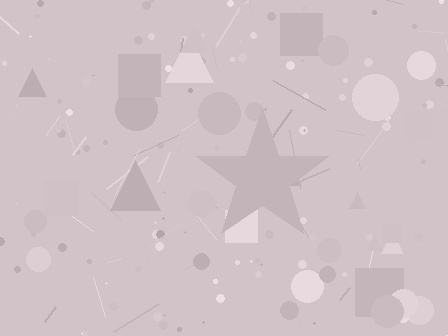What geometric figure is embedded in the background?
A star is embedded in the background.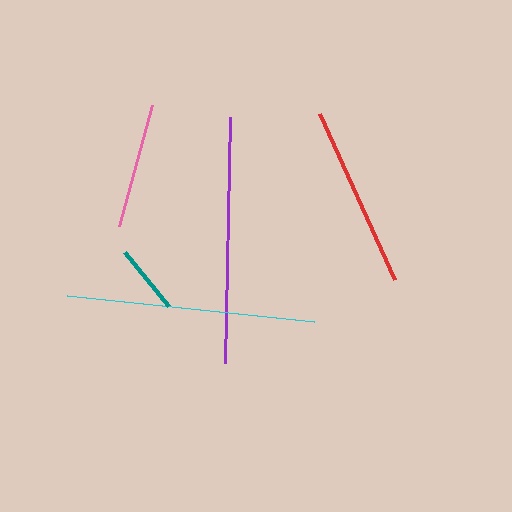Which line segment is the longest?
The cyan line is the longest at approximately 249 pixels.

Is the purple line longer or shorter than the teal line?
The purple line is longer than the teal line.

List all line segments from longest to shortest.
From longest to shortest: cyan, purple, red, pink, teal.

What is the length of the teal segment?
The teal segment is approximately 70 pixels long.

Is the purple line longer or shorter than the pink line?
The purple line is longer than the pink line.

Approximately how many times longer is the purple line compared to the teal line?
The purple line is approximately 3.5 times the length of the teal line.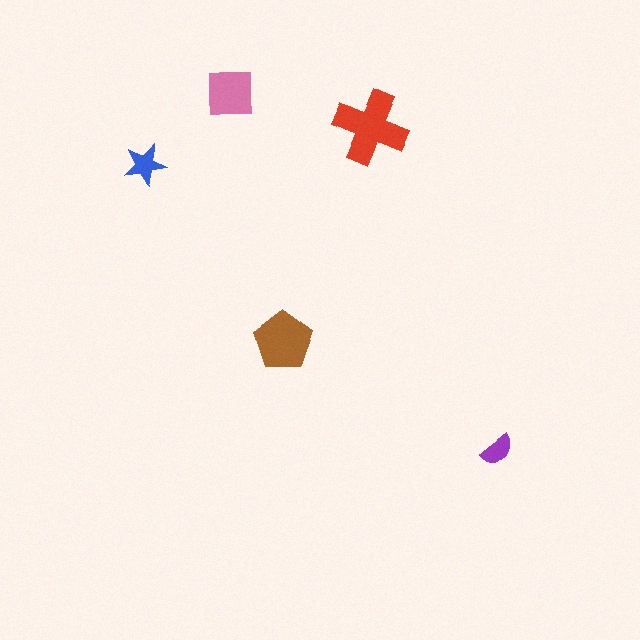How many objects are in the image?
There are 5 objects in the image.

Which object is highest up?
The pink square is topmost.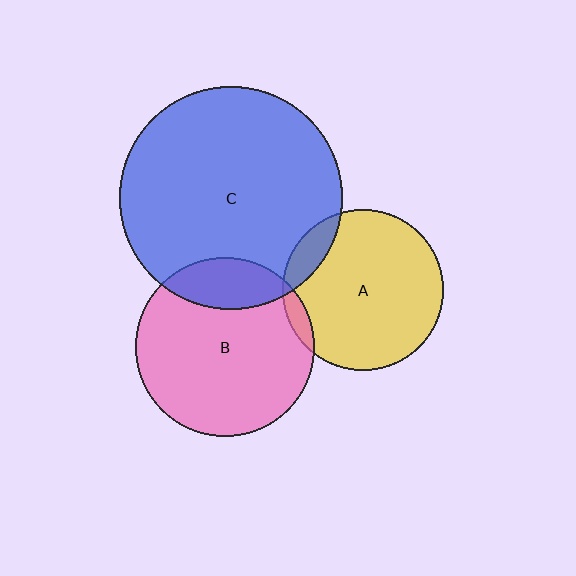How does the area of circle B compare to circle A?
Approximately 1.2 times.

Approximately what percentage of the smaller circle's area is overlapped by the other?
Approximately 20%.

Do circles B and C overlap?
Yes.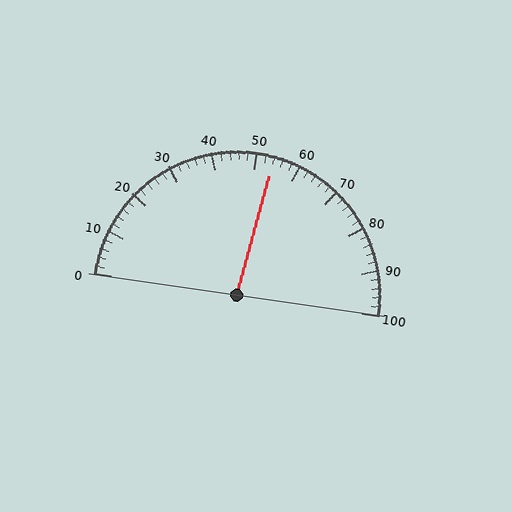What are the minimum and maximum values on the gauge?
The gauge ranges from 0 to 100.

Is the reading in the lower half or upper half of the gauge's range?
The reading is in the upper half of the range (0 to 100).